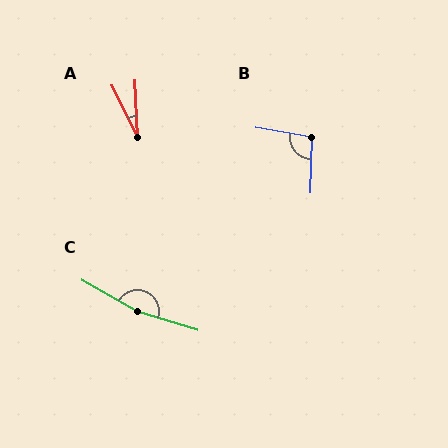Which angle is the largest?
C, at approximately 167 degrees.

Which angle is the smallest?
A, at approximately 23 degrees.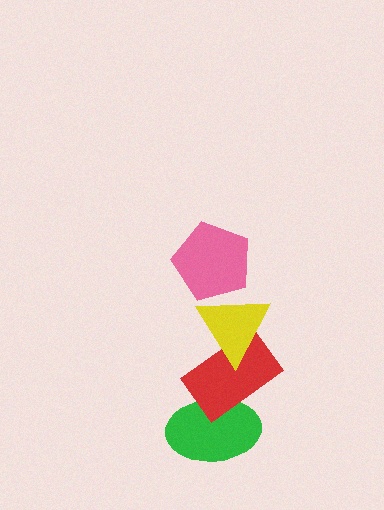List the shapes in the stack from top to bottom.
From top to bottom: the pink pentagon, the yellow triangle, the red rectangle, the green ellipse.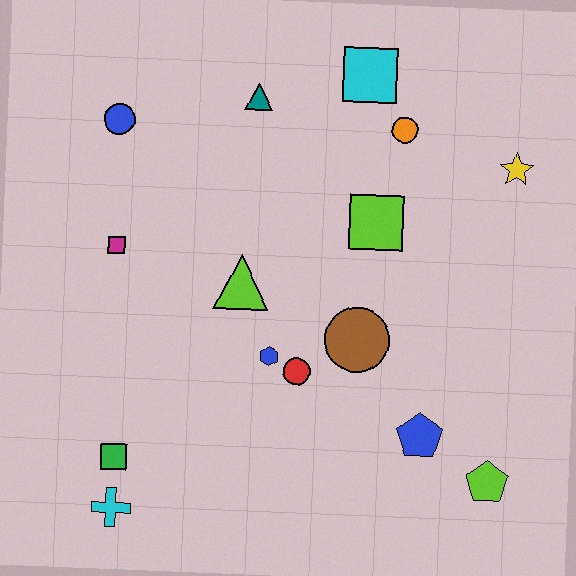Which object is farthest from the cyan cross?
The yellow star is farthest from the cyan cross.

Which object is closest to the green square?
The cyan cross is closest to the green square.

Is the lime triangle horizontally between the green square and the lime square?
Yes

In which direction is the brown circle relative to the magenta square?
The brown circle is to the right of the magenta square.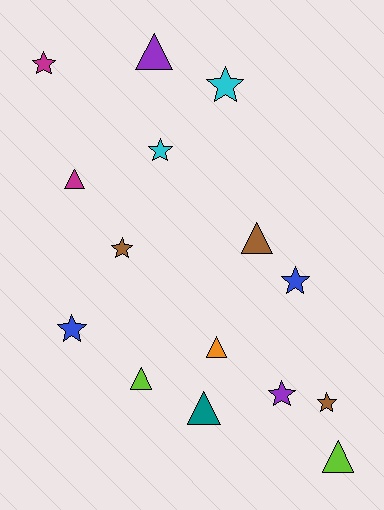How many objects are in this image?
There are 15 objects.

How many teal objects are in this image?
There is 1 teal object.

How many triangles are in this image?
There are 7 triangles.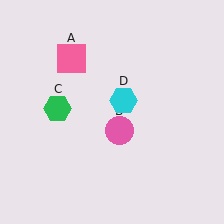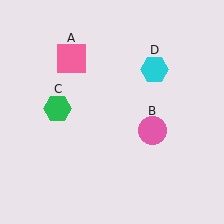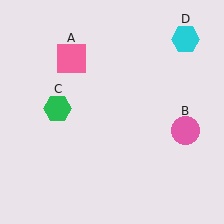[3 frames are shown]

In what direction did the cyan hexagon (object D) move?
The cyan hexagon (object D) moved up and to the right.